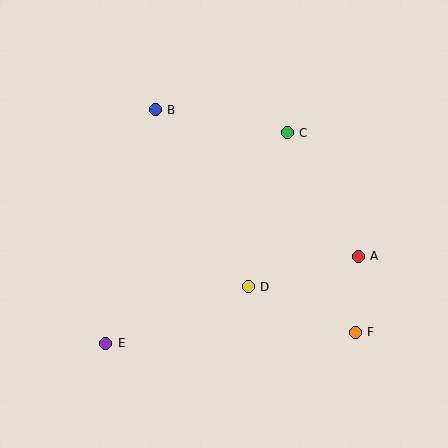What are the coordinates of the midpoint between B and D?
The midpoint between B and D is at (202, 198).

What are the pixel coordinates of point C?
Point C is at (287, 133).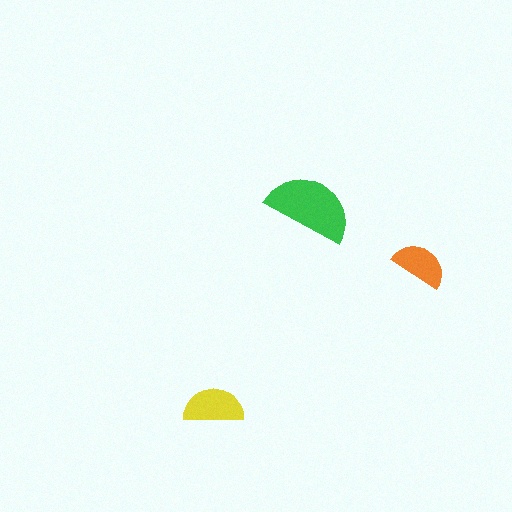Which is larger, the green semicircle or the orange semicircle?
The green one.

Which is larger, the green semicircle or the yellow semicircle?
The green one.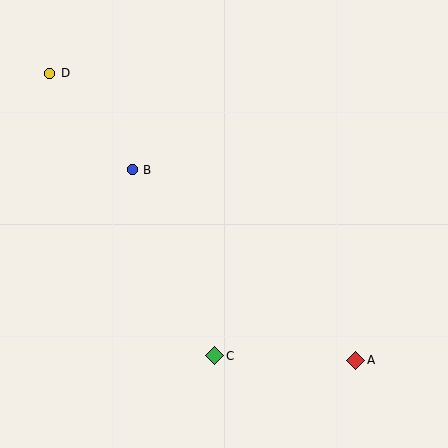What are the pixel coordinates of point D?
Point D is at (50, 73).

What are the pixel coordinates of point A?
Point A is at (356, 360).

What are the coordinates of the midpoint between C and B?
The midpoint between C and B is at (174, 263).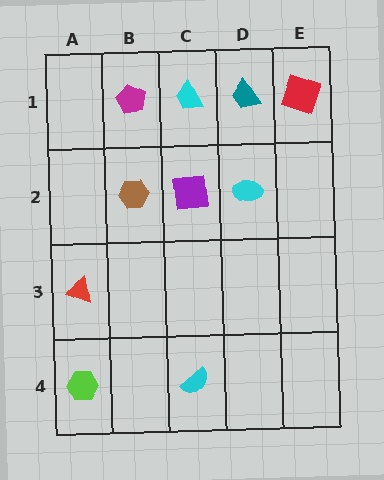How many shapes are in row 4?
2 shapes.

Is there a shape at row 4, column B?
No, that cell is empty.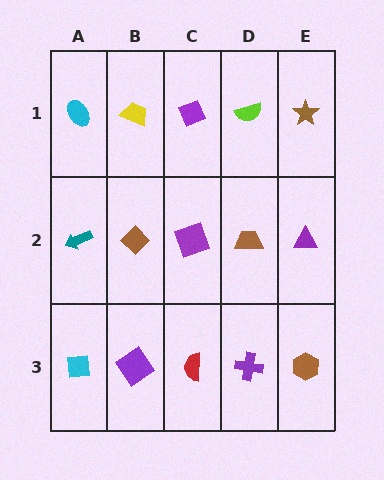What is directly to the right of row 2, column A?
A brown diamond.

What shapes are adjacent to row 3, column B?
A brown diamond (row 2, column B), a cyan square (row 3, column A), a red semicircle (row 3, column C).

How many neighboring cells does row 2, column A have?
3.